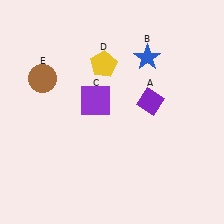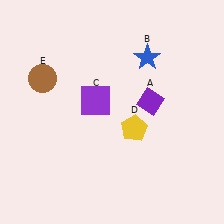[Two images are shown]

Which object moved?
The yellow pentagon (D) moved down.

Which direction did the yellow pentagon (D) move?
The yellow pentagon (D) moved down.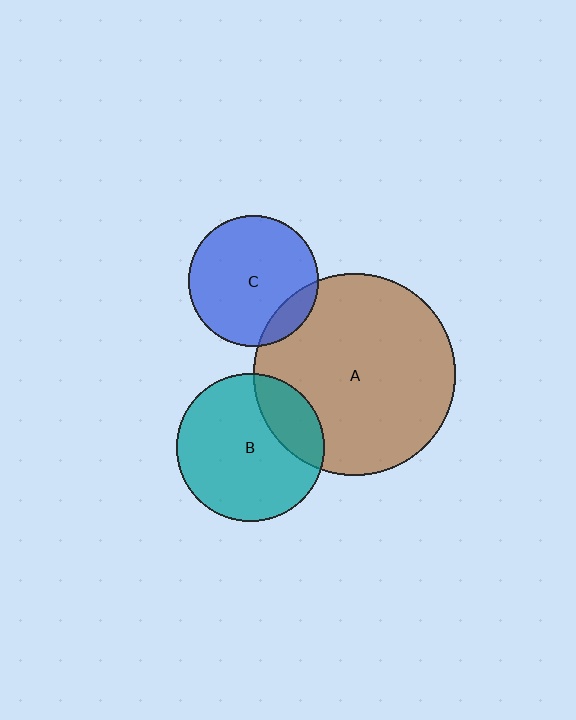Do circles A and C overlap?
Yes.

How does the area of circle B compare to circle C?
Approximately 1.3 times.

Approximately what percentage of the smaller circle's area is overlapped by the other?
Approximately 15%.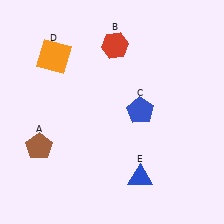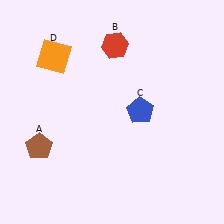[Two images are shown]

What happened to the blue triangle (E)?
The blue triangle (E) was removed in Image 2. It was in the bottom-right area of Image 1.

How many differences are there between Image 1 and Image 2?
There is 1 difference between the two images.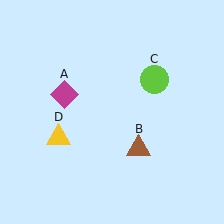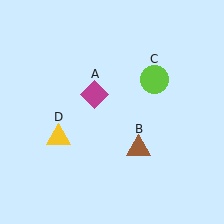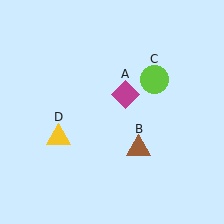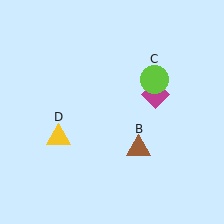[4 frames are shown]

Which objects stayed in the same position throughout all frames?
Brown triangle (object B) and lime circle (object C) and yellow triangle (object D) remained stationary.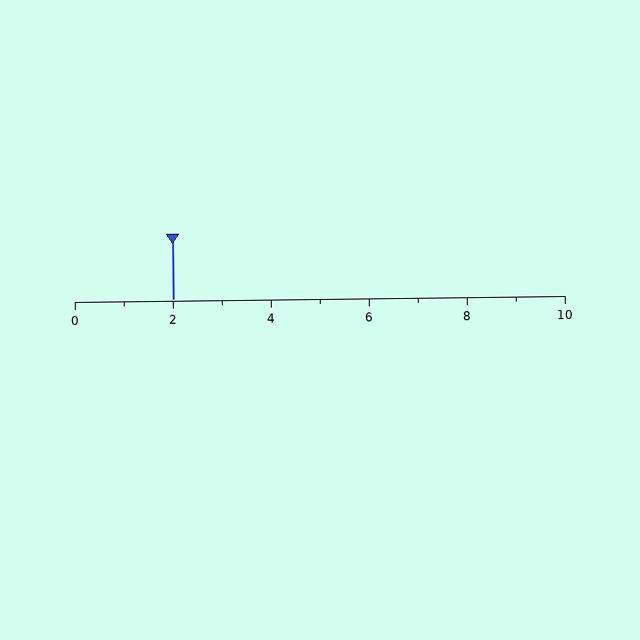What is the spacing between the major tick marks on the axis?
The major ticks are spaced 2 apart.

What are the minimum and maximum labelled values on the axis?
The axis runs from 0 to 10.